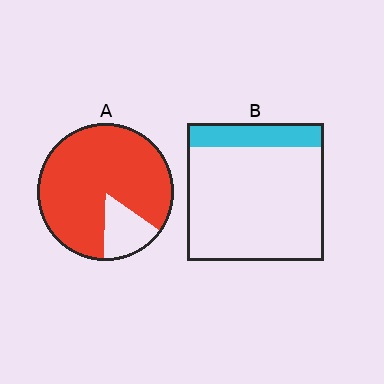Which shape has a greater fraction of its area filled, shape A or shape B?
Shape A.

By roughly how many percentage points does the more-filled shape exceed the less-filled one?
By roughly 65 percentage points (A over B).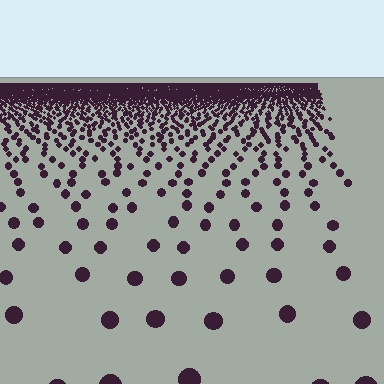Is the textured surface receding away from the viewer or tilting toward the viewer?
The surface is receding away from the viewer. Texture elements get smaller and denser toward the top.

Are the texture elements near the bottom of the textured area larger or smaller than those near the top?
Larger. Near the bottom, elements are closer to the viewer and appear at a bigger on-screen size.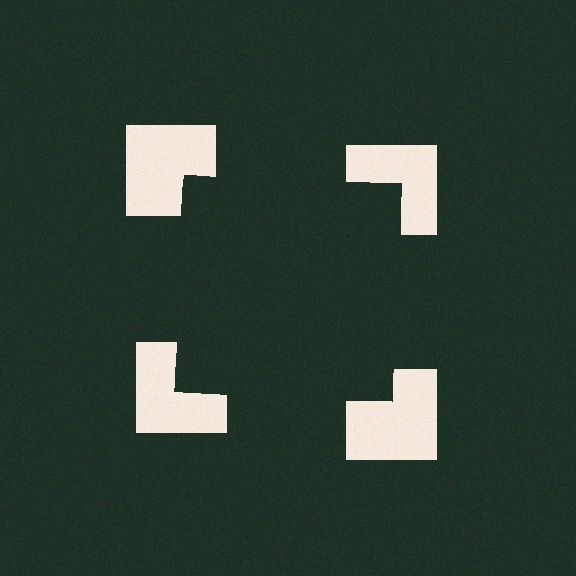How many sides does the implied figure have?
4 sides.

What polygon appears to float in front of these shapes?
An illusory square — its edges are inferred from the aligned wedge cuts in the notched squares, not physically drawn.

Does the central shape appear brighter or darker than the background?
It typically appears slightly darker than the background, even though no actual brightness change is drawn.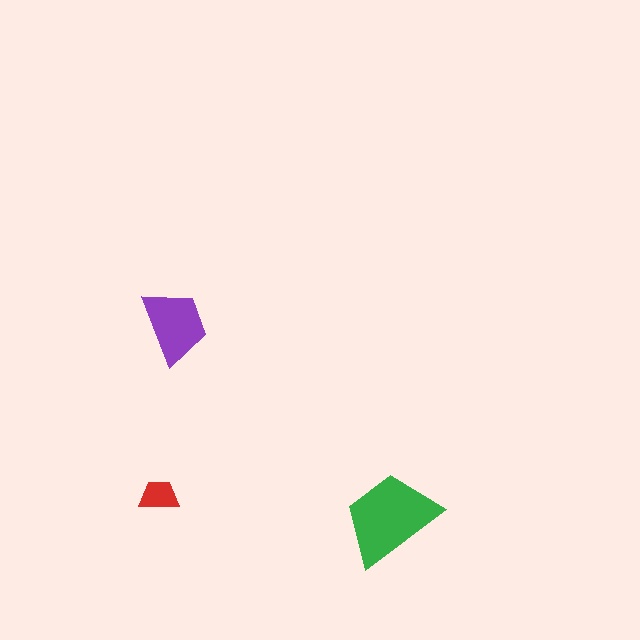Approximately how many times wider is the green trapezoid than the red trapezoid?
About 2.5 times wider.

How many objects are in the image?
There are 3 objects in the image.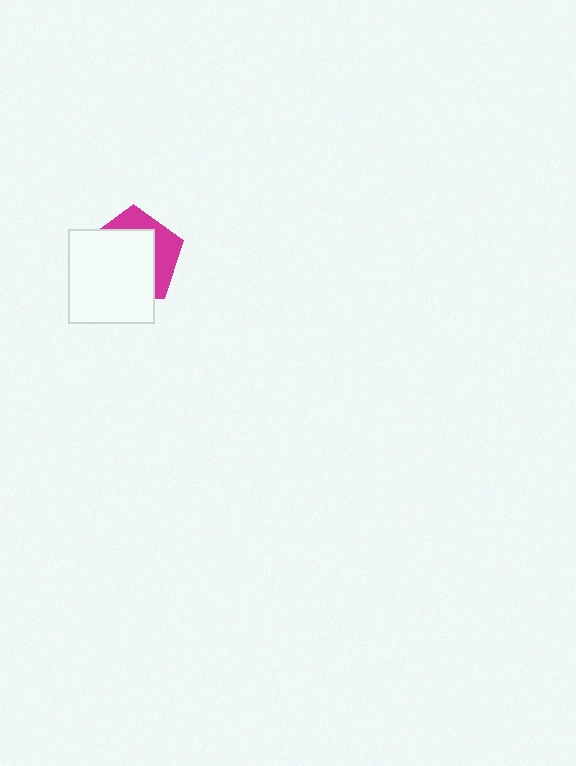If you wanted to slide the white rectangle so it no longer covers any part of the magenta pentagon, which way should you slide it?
Slide it toward the lower-left — that is the most direct way to separate the two shapes.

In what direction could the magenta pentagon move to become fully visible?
The magenta pentagon could move toward the upper-right. That would shift it out from behind the white rectangle entirely.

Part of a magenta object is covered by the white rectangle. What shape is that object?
It is a pentagon.